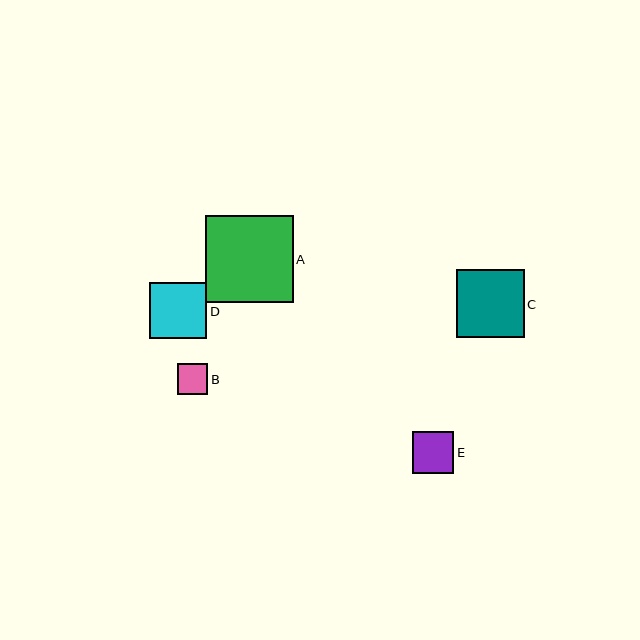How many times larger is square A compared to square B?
Square A is approximately 2.9 times the size of square B.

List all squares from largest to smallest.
From largest to smallest: A, C, D, E, B.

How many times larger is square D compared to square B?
Square D is approximately 1.8 times the size of square B.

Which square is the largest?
Square A is the largest with a size of approximately 87 pixels.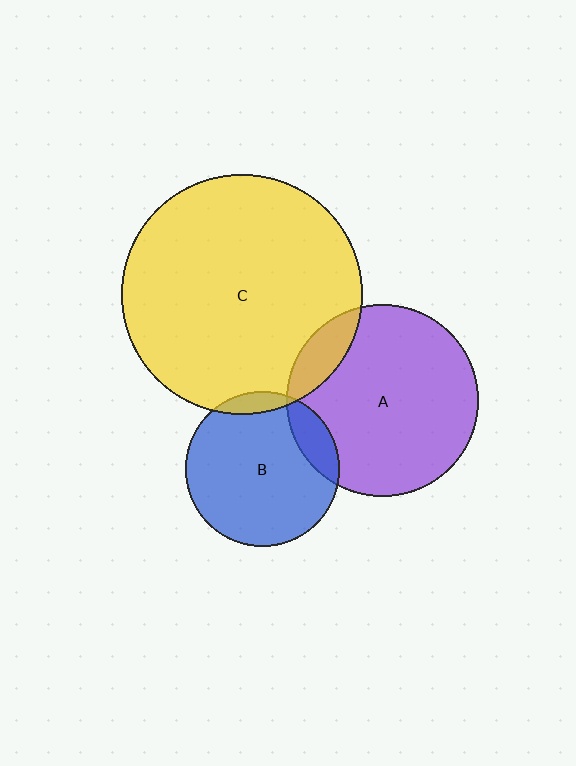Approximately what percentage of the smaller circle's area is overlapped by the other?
Approximately 15%.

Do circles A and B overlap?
Yes.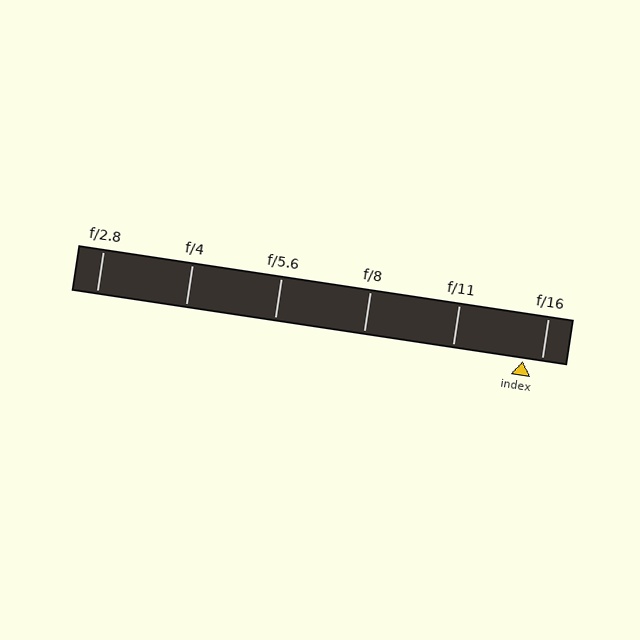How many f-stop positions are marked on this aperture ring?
There are 6 f-stop positions marked.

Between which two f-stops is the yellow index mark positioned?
The index mark is between f/11 and f/16.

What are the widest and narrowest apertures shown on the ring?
The widest aperture shown is f/2.8 and the narrowest is f/16.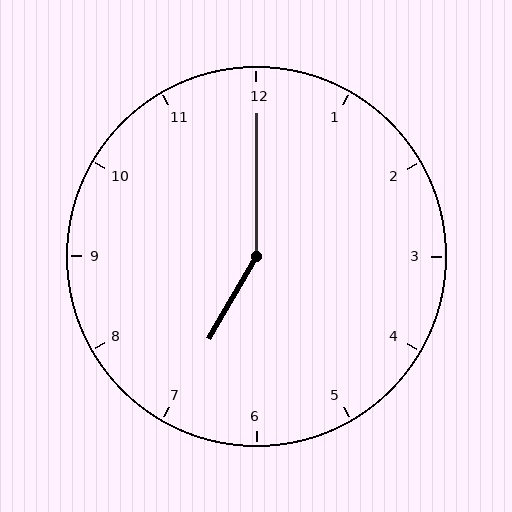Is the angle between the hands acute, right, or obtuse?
It is obtuse.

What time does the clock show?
7:00.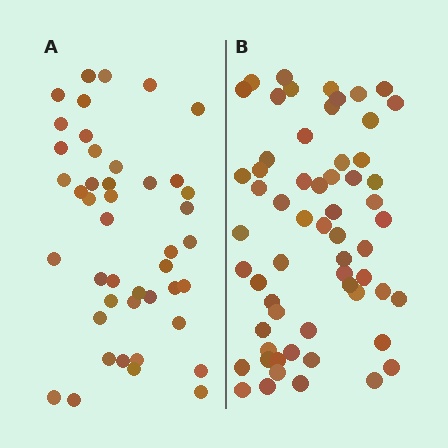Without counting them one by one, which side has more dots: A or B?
Region B (the right region) has more dots.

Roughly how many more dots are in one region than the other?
Region B has approximately 15 more dots than region A.